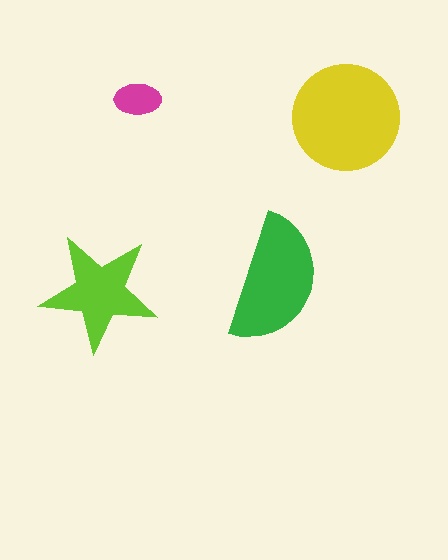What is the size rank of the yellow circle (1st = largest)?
1st.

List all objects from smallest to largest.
The magenta ellipse, the lime star, the green semicircle, the yellow circle.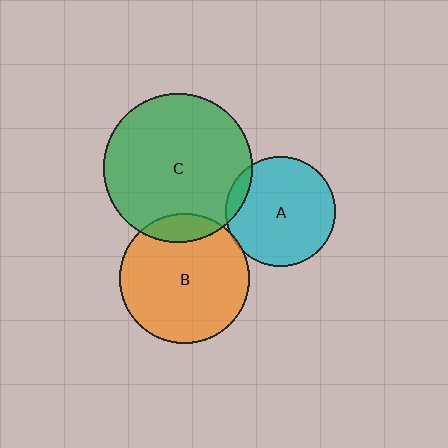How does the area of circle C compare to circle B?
Approximately 1.3 times.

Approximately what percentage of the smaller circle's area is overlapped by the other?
Approximately 5%.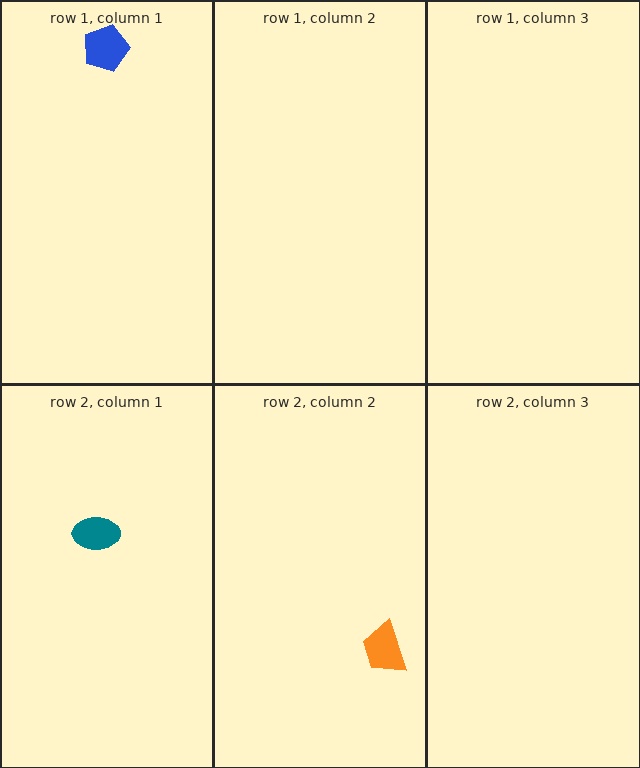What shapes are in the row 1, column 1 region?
The blue pentagon.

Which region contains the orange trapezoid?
The row 2, column 2 region.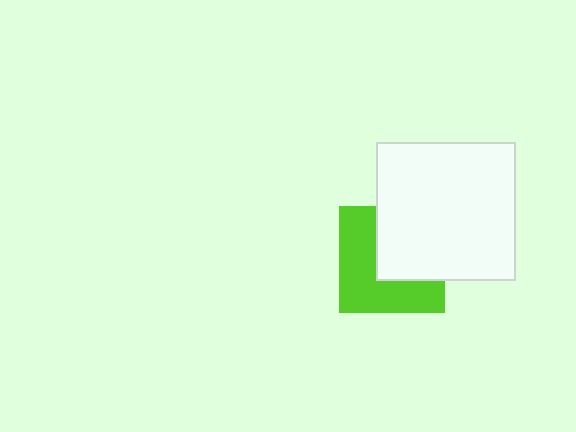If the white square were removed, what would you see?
You would see the complete lime square.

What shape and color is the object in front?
The object in front is a white square.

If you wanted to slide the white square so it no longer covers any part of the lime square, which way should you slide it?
Slide it toward the upper-right — that is the most direct way to separate the two shapes.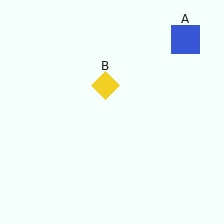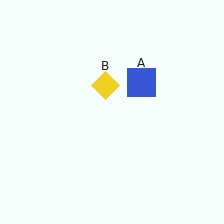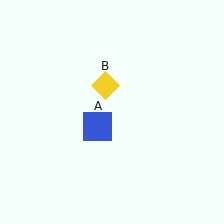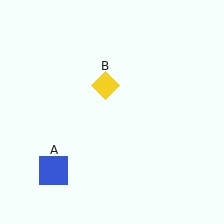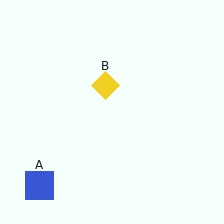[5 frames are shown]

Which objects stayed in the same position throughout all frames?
Yellow diamond (object B) remained stationary.